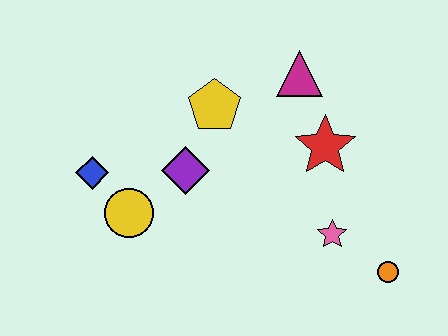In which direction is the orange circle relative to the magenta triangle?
The orange circle is below the magenta triangle.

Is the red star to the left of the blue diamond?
No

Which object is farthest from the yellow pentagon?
The orange circle is farthest from the yellow pentagon.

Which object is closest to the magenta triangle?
The red star is closest to the magenta triangle.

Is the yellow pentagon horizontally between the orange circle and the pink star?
No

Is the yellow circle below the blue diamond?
Yes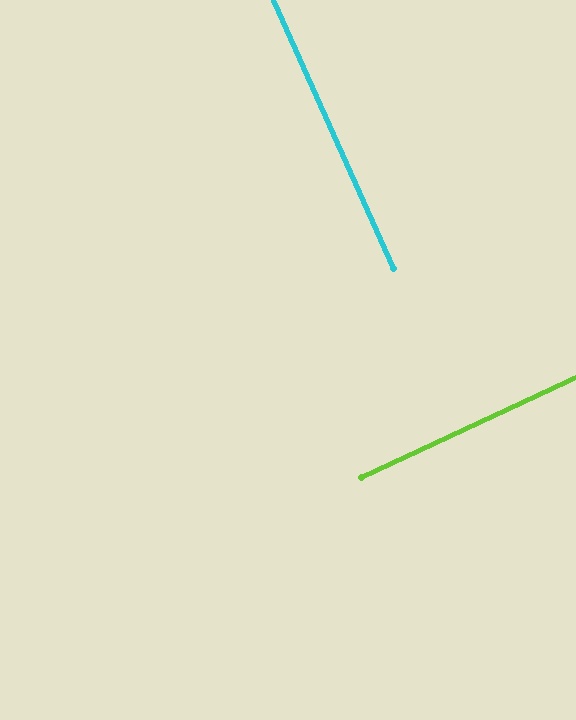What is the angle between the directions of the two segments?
Approximately 89 degrees.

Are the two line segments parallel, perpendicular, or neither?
Perpendicular — they meet at approximately 89°.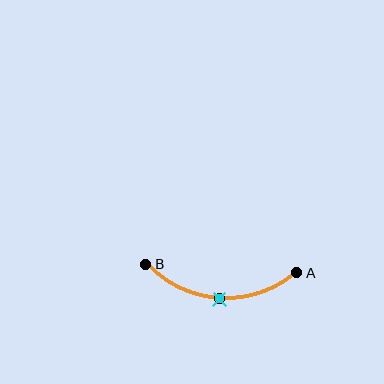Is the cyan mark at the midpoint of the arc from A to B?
Yes. The cyan mark lies on the arc at equal arc-length from both A and B — it is the arc midpoint.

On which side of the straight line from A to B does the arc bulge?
The arc bulges below the straight line connecting A and B.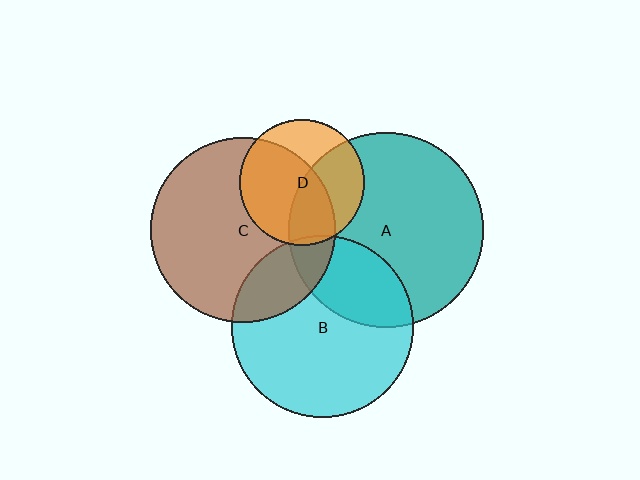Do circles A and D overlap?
Yes.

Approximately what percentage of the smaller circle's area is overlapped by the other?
Approximately 45%.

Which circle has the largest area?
Circle A (teal).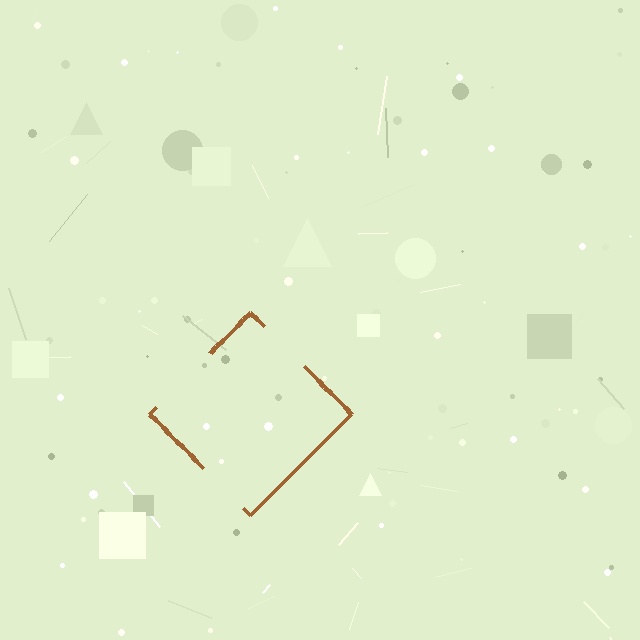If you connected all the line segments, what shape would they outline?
They would outline a diamond.